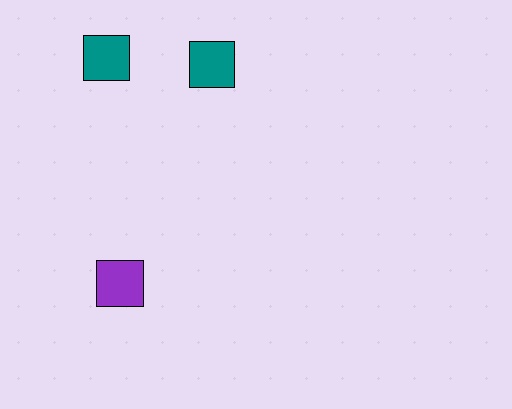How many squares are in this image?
There are 3 squares.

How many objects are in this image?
There are 3 objects.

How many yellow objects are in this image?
There are no yellow objects.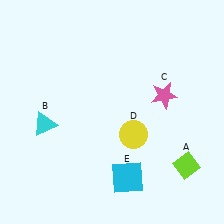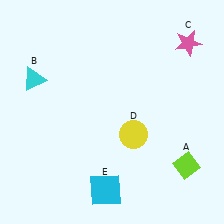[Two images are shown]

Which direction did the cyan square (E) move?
The cyan square (E) moved left.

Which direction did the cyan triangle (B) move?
The cyan triangle (B) moved up.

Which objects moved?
The objects that moved are: the cyan triangle (B), the pink star (C), the cyan square (E).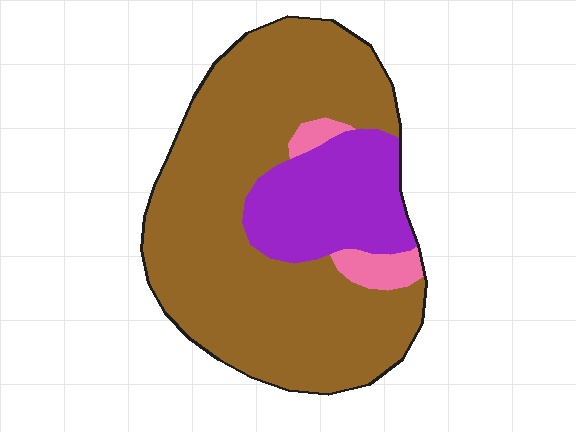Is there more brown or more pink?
Brown.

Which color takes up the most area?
Brown, at roughly 75%.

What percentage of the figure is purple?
Purple takes up about one fifth (1/5) of the figure.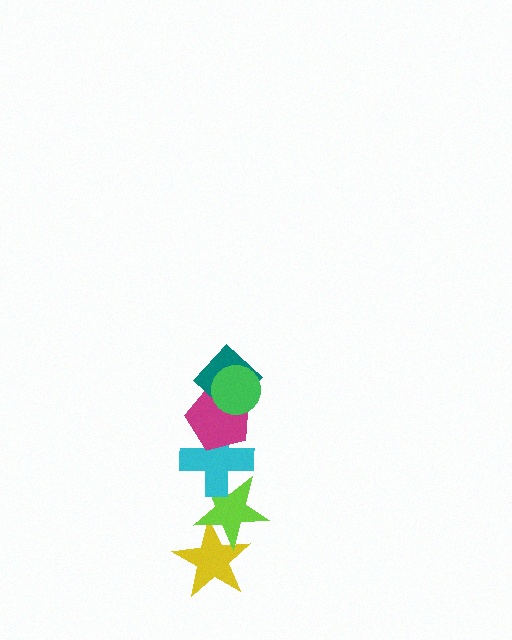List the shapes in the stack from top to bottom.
From top to bottom: the green circle, the teal diamond, the magenta pentagon, the cyan cross, the lime star, the yellow star.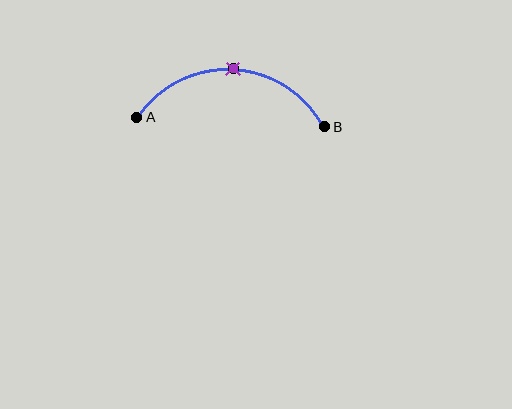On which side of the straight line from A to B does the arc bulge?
The arc bulges above the straight line connecting A and B.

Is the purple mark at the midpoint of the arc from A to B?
Yes. The purple mark lies on the arc at equal arc-length from both A and B — it is the arc midpoint.